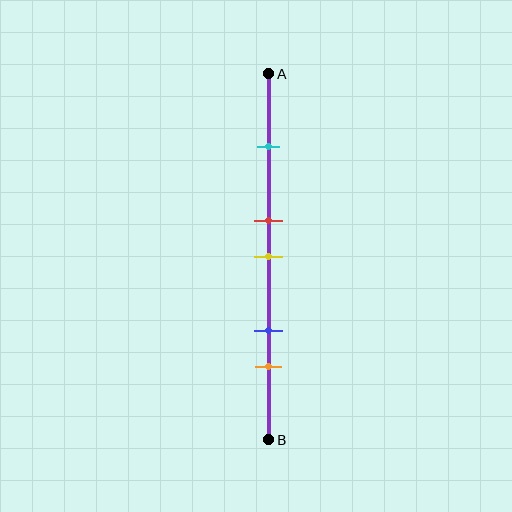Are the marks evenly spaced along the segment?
No, the marks are not evenly spaced.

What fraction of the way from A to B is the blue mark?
The blue mark is approximately 70% (0.7) of the way from A to B.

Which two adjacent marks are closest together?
The red and yellow marks are the closest adjacent pair.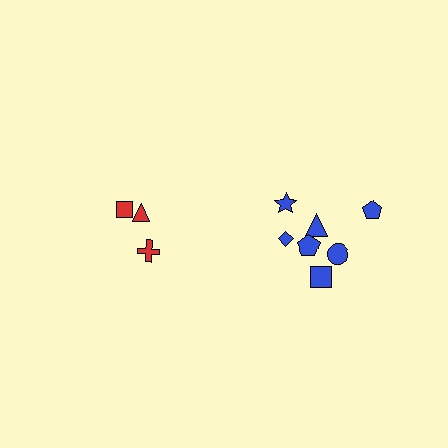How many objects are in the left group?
There are 3 objects.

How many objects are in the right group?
There are 7 objects.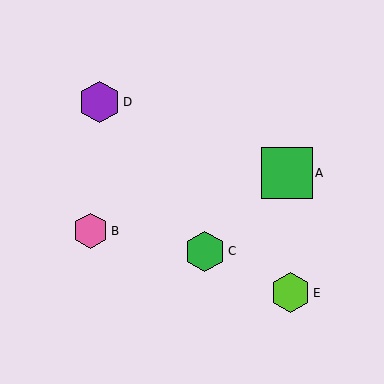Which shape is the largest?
The green square (labeled A) is the largest.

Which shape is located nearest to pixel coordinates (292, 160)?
The green square (labeled A) at (287, 173) is nearest to that location.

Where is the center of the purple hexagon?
The center of the purple hexagon is at (99, 102).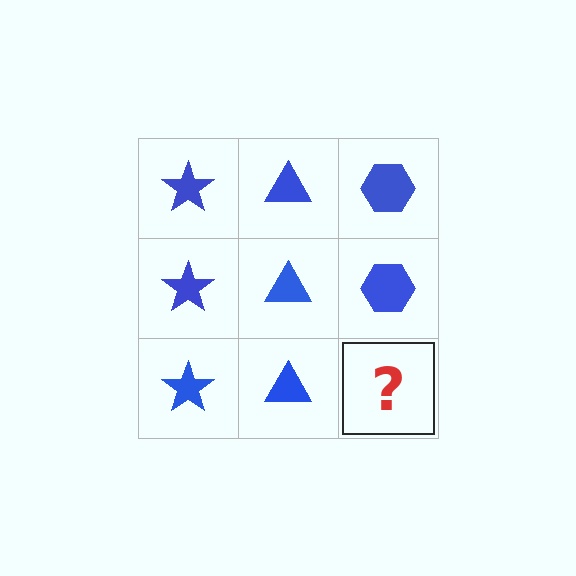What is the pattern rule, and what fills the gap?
The rule is that each column has a consistent shape. The gap should be filled with a blue hexagon.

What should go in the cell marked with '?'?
The missing cell should contain a blue hexagon.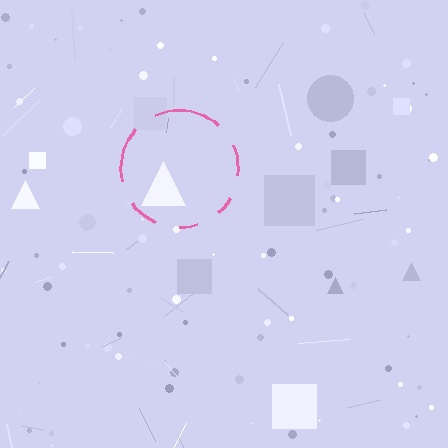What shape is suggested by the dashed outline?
The dashed outline suggests a circle.